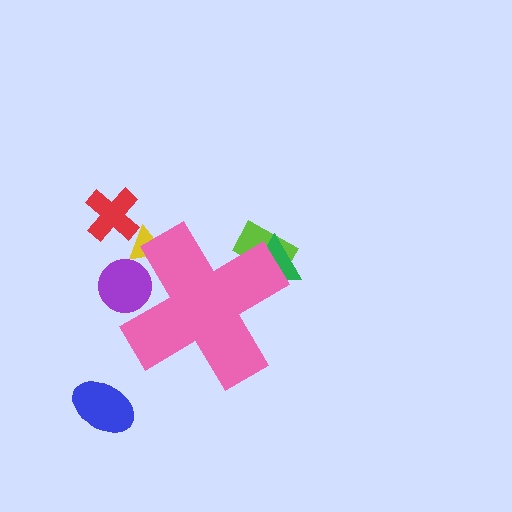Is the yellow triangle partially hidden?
Yes, the yellow triangle is partially hidden behind the pink cross.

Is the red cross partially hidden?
No, the red cross is fully visible.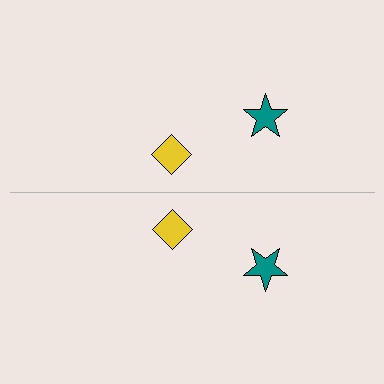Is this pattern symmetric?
Yes, this pattern has bilateral (reflection) symmetry.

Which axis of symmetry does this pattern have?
The pattern has a horizontal axis of symmetry running through the center of the image.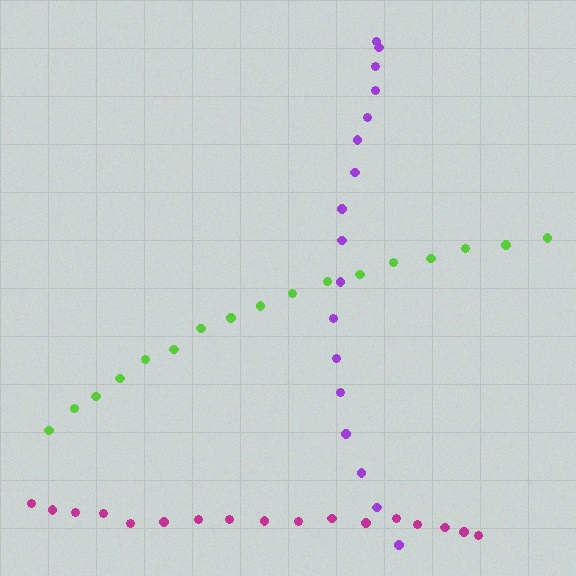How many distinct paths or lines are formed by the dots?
There are 3 distinct paths.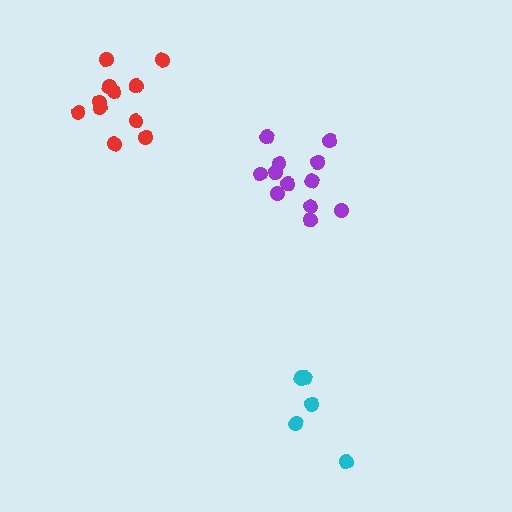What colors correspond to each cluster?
The clusters are colored: cyan, purple, red.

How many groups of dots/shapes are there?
There are 3 groups.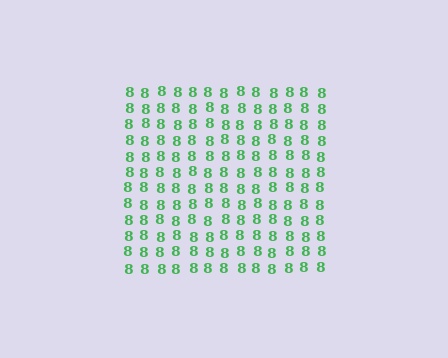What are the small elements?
The small elements are digit 8's.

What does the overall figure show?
The overall figure shows a square.